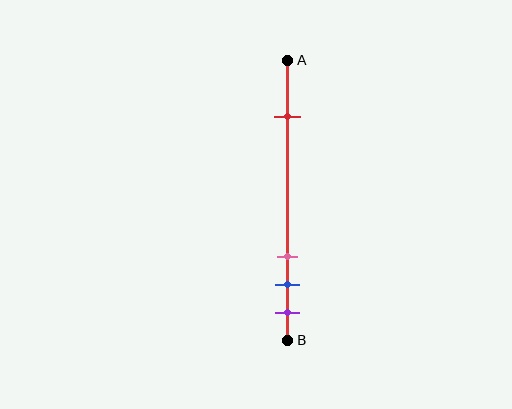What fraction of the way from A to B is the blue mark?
The blue mark is approximately 80% (0.8) of the way from A to B.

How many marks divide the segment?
There are 4 marks dividing the segment.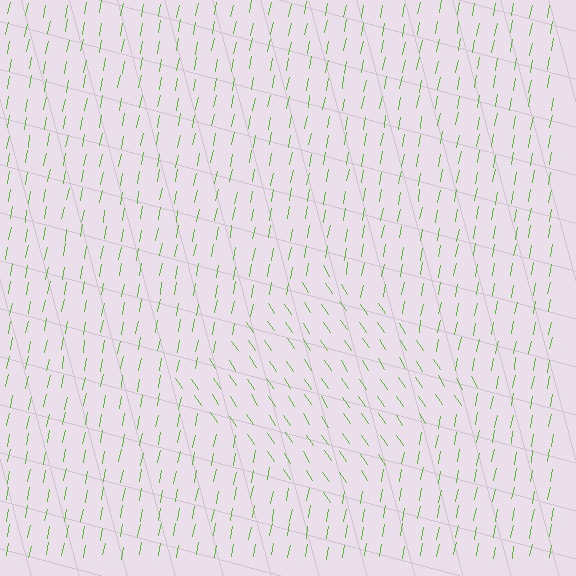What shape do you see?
I see a diamond.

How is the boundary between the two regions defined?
The boundary is defined purely by a change in line orientation (approximately 45 degrees difference). All lines are the same color and thickness.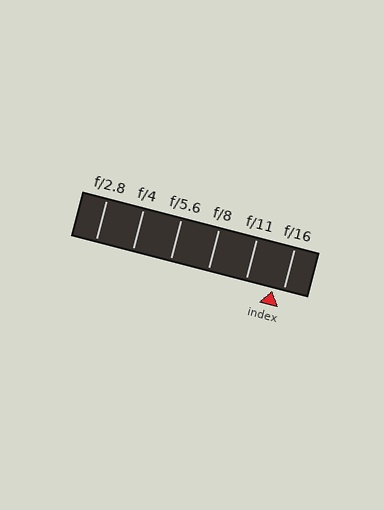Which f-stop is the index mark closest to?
The index mark is closest to f/16.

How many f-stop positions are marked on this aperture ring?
There are 6 f-stop positions marked.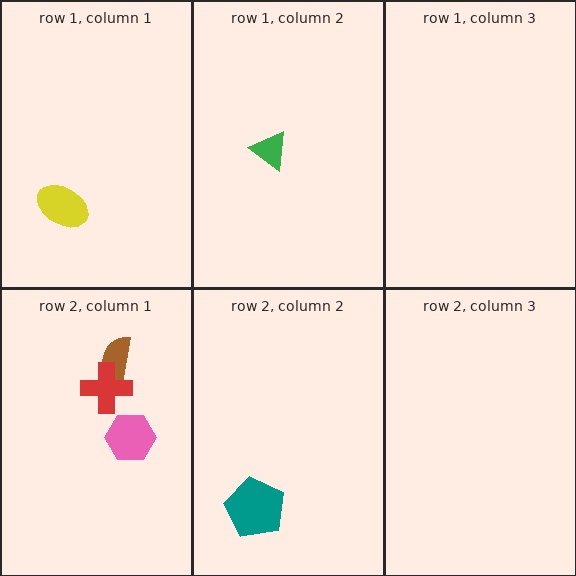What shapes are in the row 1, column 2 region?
The green triangle.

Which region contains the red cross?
The row 2, column 1 region.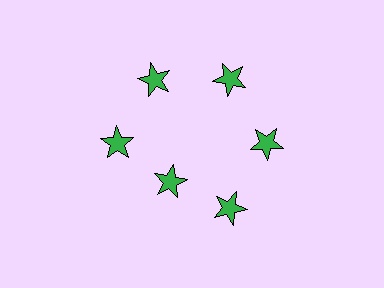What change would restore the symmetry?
The symmetry would be restored by moving it outward, back onto the ring so that all 6 stars sit at equal angles and equal distance from the center.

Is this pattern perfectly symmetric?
No. The 6 green stars are arranged in a ring, but one element near the 7 o'clock position is pulled inward toward the center, breaking the 6-fold rotational symmetry.